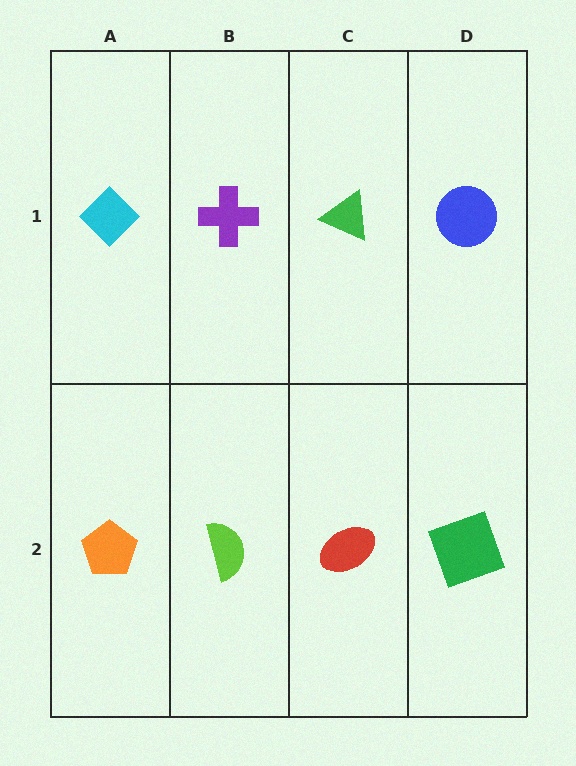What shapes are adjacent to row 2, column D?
A blue circle (row 1, column D), a red ellipse (row 2, column C).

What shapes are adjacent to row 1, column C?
A red ellipse (row 2, column C), a purple cross (row 1, column B), a blue circle (row 1, column D).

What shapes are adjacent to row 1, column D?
A green square (row 2, column D), a green triangle (row 1, column C).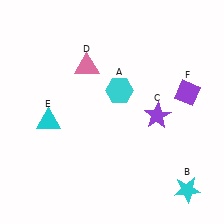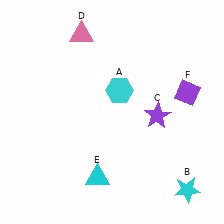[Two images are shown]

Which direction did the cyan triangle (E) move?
The cyan triangle (E) moved down.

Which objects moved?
The objects that moved are: the pink triangle (D), the cyan triangle (E).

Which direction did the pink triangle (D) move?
The pink triangle (D) moved up.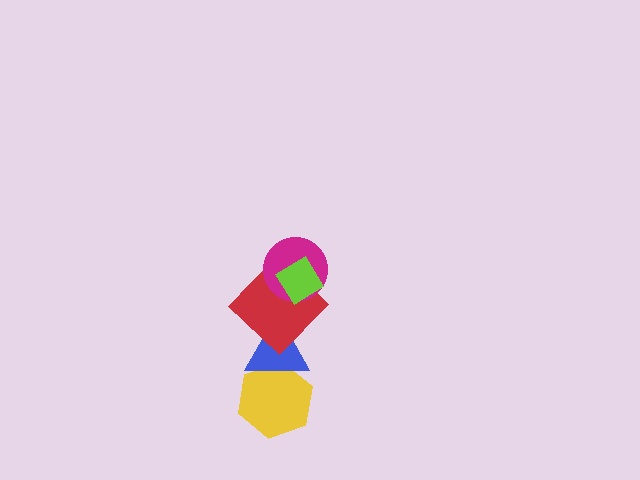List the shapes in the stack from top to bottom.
From top to bottom: the lime diamond, the magenta circle, the red diamond, the blue triangle, the yellow hexagon.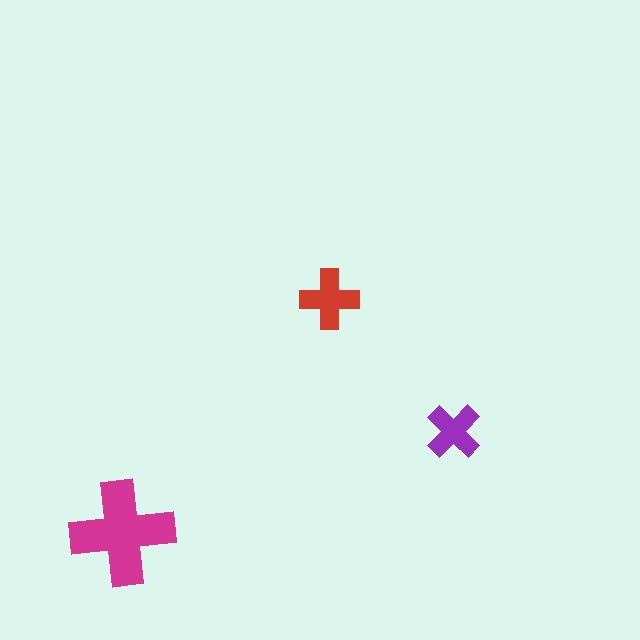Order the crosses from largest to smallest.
the magenta one, the red one, the purple one.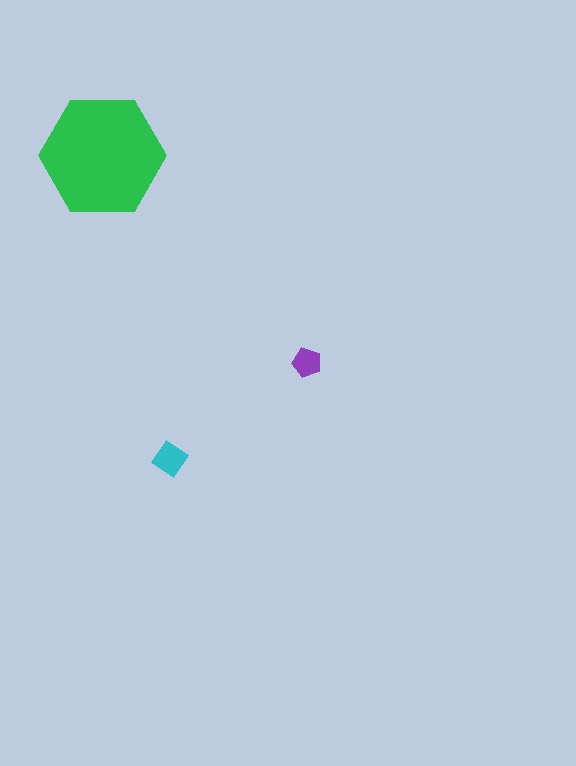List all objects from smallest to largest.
The purple pentagon, the cyan diamond, the green hexagon.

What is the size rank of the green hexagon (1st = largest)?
1st.